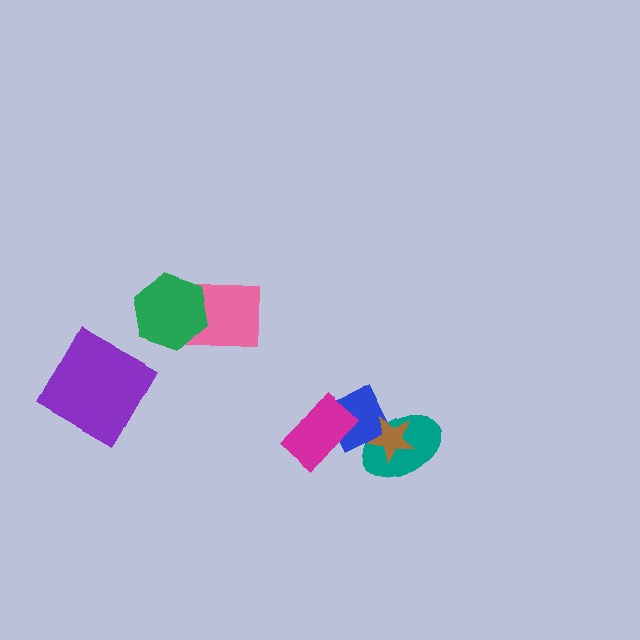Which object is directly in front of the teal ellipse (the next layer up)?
The blue diamond is directly in front of the teal ellipse.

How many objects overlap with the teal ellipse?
2 objects overlap with the teal ellipse.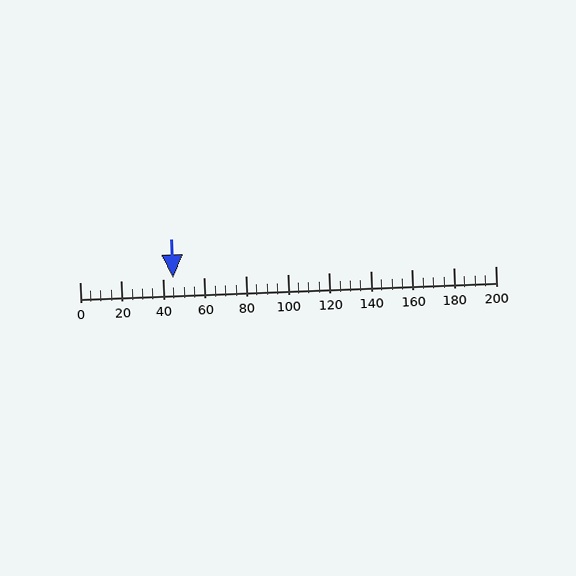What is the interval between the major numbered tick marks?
The major tick marks are spaced 20 units apart.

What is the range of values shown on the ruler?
The ruler shows values from 0 to 200.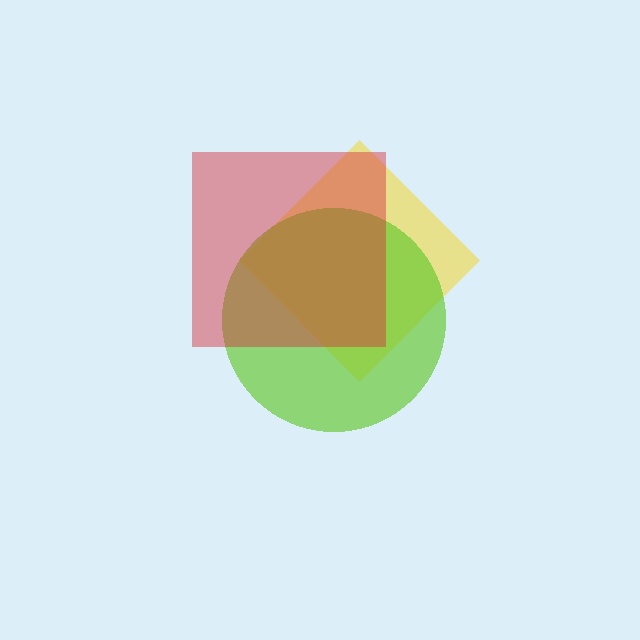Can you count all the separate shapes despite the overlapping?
Yes, there are 3 separate shapes.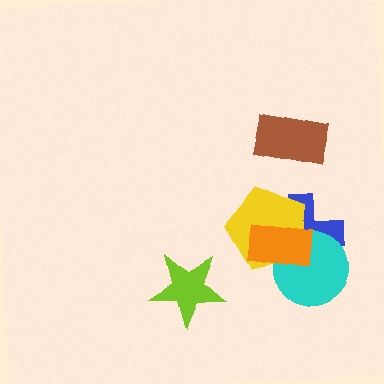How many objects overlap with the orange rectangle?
3 objects overlap with the orange rectangle.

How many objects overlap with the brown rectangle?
0 objects overlap with the brown rectangle.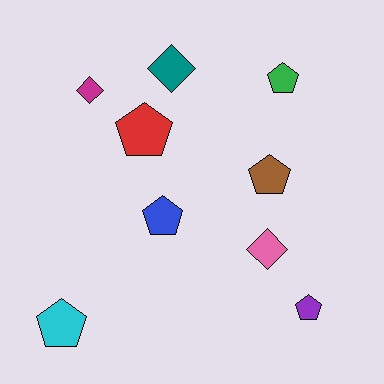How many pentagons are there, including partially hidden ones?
There are 6 pentagons.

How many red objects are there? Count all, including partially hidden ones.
There is 1 red object.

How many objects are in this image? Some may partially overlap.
There are 9 objects.